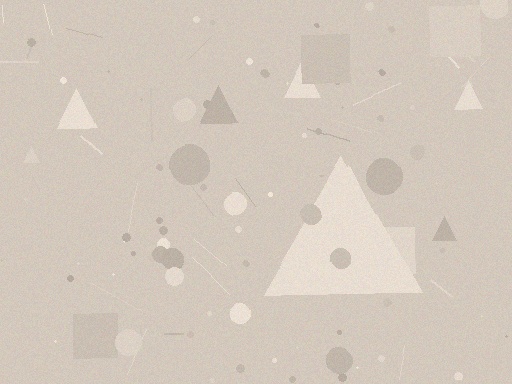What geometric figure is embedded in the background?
A triangle is embedded in the background.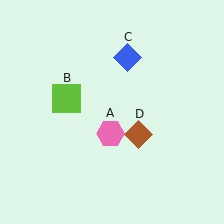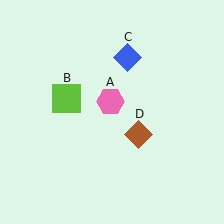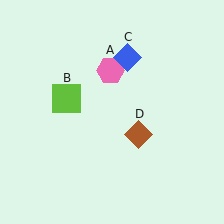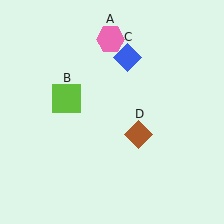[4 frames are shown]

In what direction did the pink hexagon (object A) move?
The pink hexagon (object A) moved up.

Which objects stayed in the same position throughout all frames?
Lime square (object B) and blue diamond (object C) and brown diamond (object D) remained stationary.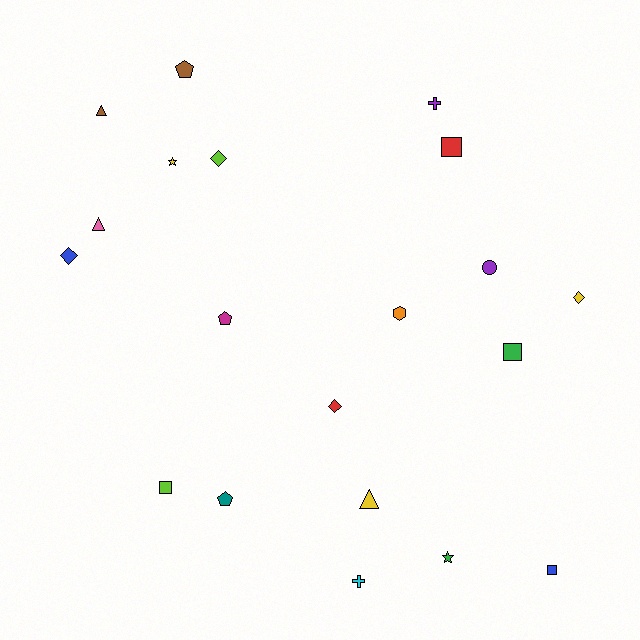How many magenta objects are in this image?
There is 1 magenta object.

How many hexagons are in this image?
There is 1 hexagon.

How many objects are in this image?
There are 20 objects.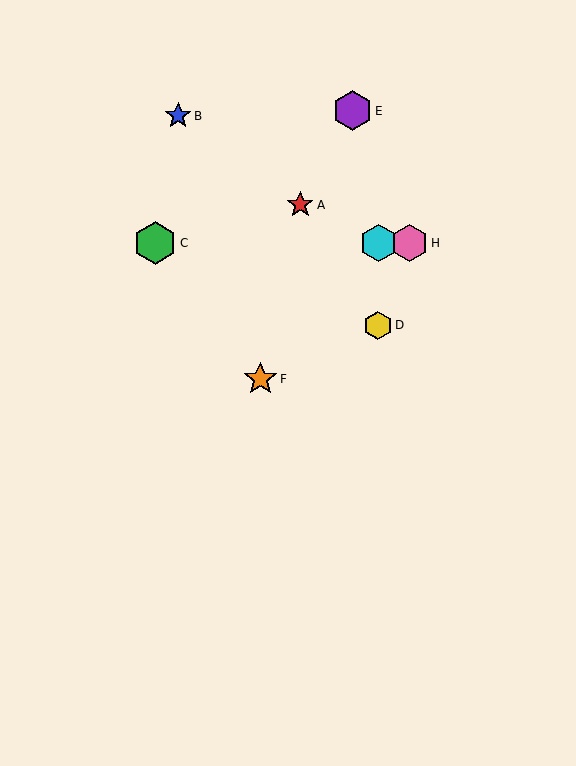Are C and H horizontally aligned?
Yes, both are at y≈243.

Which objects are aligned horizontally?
Objects C, G, H are aligned horizontally.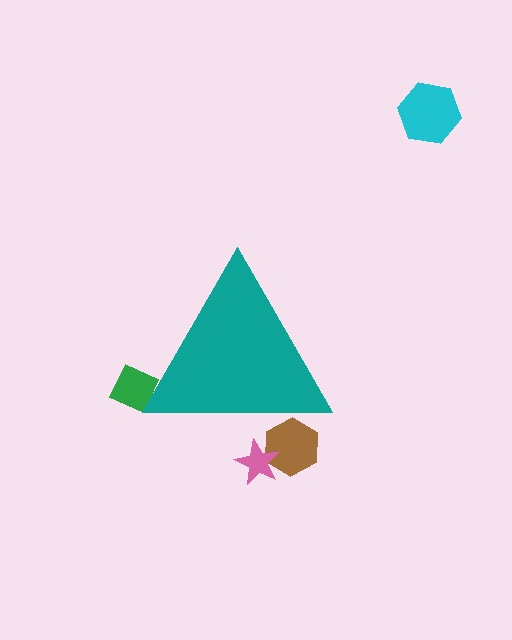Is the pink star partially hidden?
Yes, the pink star is partially hidden behind the teal triangle.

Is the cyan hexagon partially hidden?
No, the cyan hexagon is fully visible.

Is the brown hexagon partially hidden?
Yes, the brown hexagon is partially hidden behind the teal triangle.